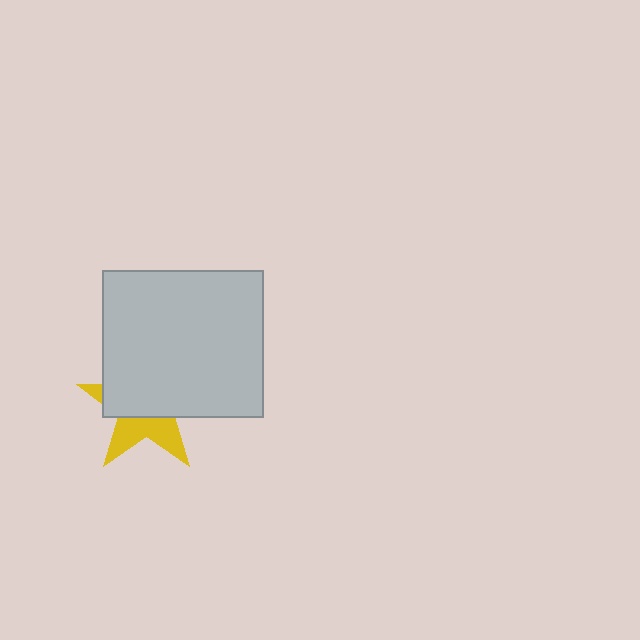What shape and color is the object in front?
The object in front is a light gray rectangle.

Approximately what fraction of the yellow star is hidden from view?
Roughly 61% of the yellow star is hidden behind the light gray rectangle.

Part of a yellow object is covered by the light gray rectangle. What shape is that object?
It is a star.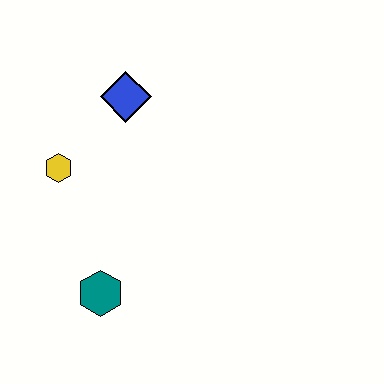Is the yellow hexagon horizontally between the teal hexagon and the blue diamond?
No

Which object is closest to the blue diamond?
The yellow hexagon is closest to the blue diamond.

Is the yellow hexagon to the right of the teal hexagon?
No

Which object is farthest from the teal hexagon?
The blue diamond is farthest from the teal hexagon.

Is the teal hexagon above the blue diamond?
No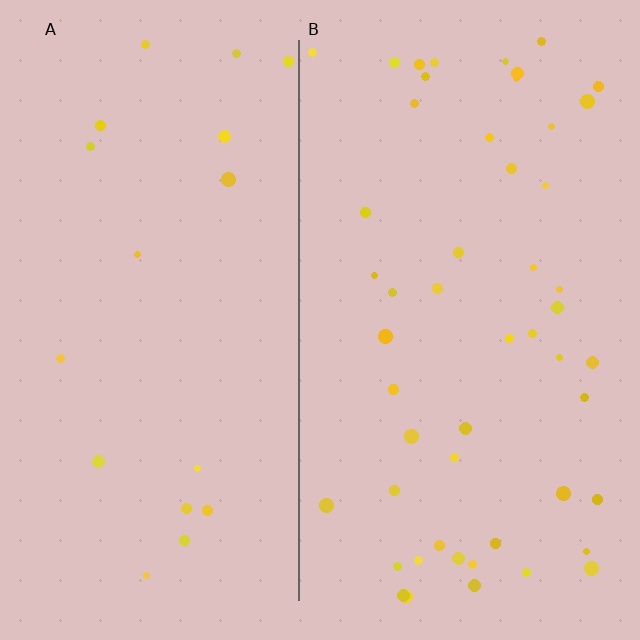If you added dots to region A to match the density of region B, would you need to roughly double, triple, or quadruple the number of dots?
Approximately triple.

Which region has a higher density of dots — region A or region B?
B (the right).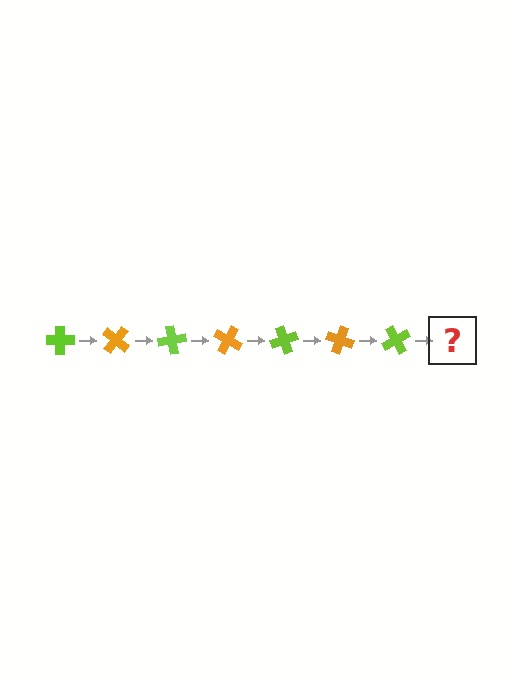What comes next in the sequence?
The next element should be an orange cross, rotated 280 degrees from the start.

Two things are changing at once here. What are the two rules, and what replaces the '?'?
The two rules are that it rotates 40 degrees each step and the color cycles through lime and orange. The '?' should be an orange cross, rotated 280 degrees from the start.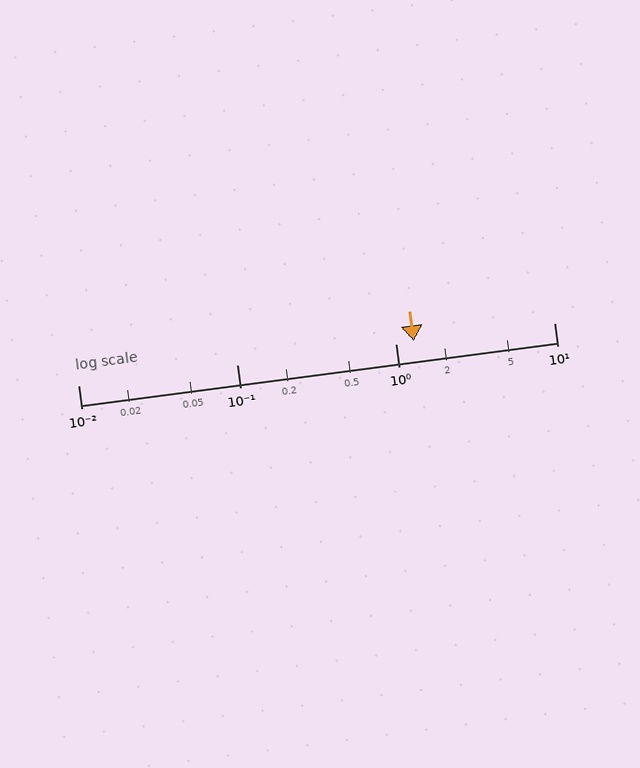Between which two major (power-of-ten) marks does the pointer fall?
The pointer is between 1 and 10.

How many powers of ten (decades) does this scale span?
The scale spans 3 decades, from 0.01 to 10.